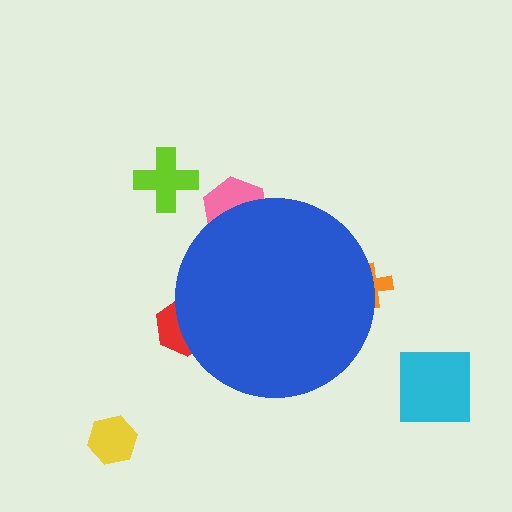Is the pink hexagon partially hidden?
Yes, the pink hexagon is partially hidden behind the blue circle.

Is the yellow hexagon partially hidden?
No, the yellow hexagon is fully visible.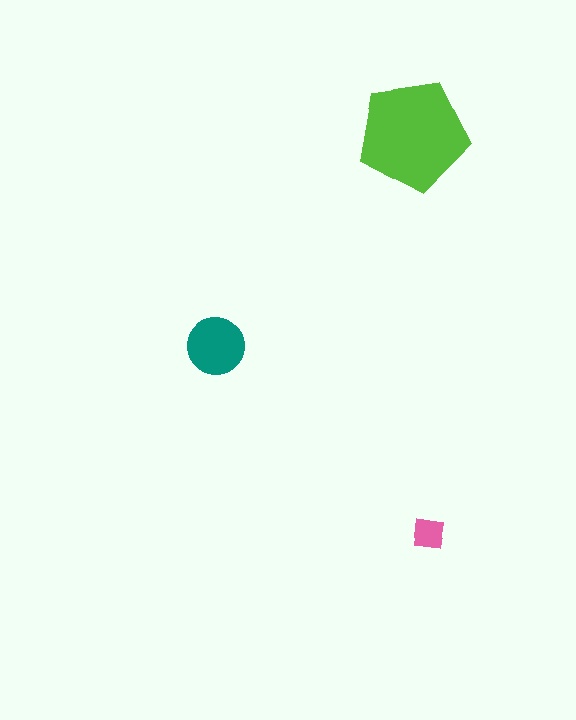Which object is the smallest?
The pink square.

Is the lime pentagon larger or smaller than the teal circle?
Larger.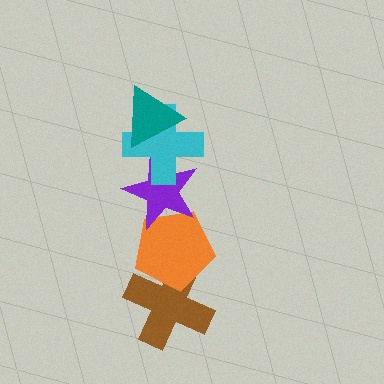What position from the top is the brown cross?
The brown cross is 5th from the top.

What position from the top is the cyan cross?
The cyan cross is 2nd from the top.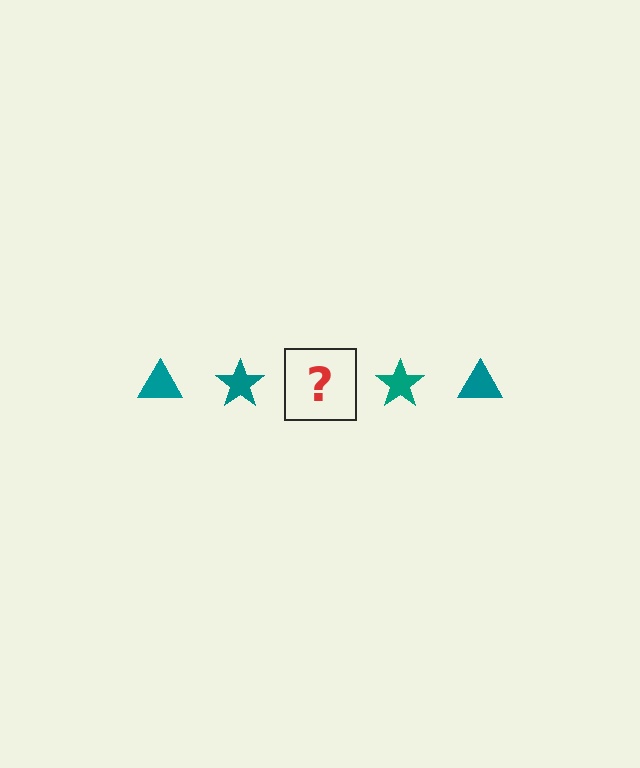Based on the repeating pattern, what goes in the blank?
The blank should be a teal triangle.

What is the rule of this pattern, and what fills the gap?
The rule is that the pattern cycles through triangle, star shapes in teal. The gap should be filled with a teal triangle.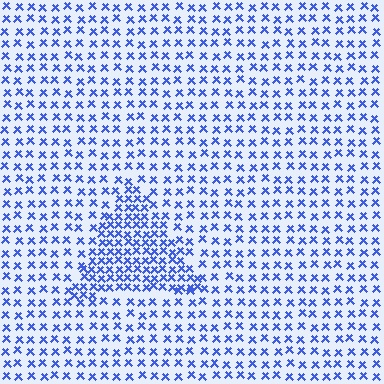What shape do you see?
I see a triangle.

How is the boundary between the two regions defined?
The boundary is defined by a change in element density (approximately 2.0x ratio). All elements are the same color, size, and shape.